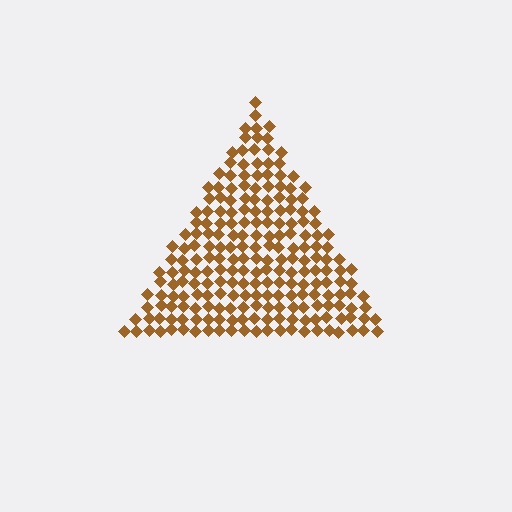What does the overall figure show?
The overall figure shows a triangle.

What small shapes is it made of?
It is made of small diamonds.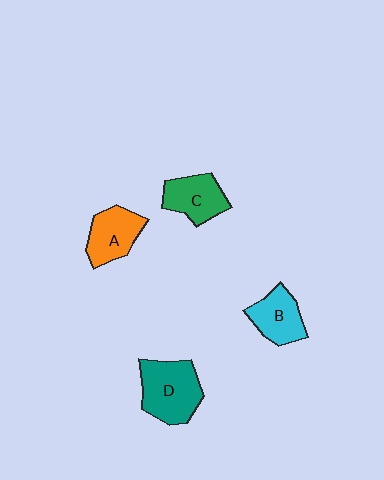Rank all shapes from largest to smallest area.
From largest to smallest: D (teal), A (orange), C (green), B (cyan).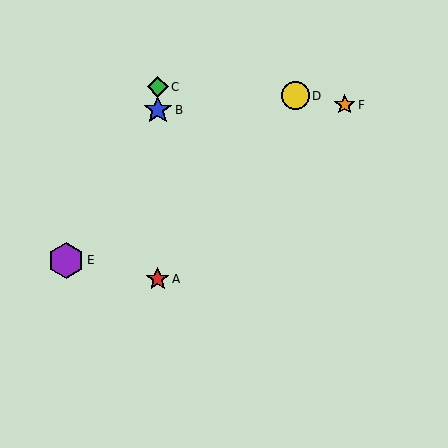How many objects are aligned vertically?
3 objects (A, B, C) are aligned vertically.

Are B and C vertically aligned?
Yes, both are at x≈158.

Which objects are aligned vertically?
Objects A, B, C are aligned vertically.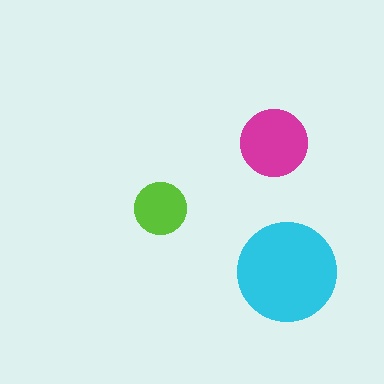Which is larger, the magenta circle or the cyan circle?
The cyan one.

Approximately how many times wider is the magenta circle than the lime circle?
About 1.5 times wider.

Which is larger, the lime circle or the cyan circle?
The cyan one.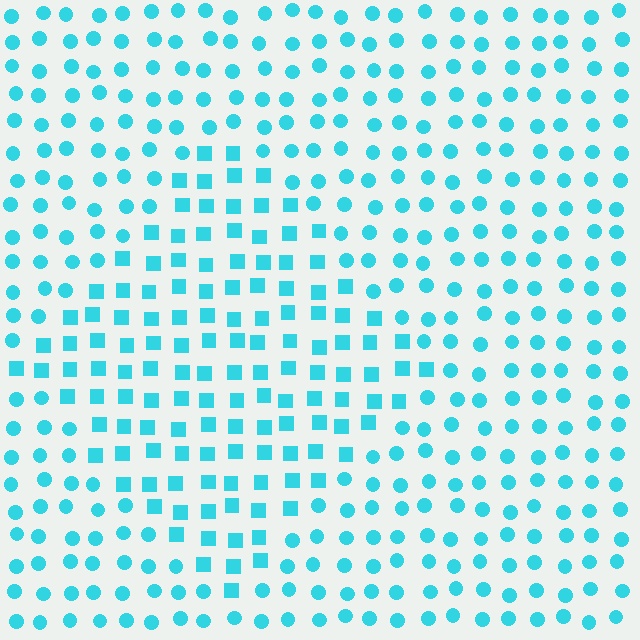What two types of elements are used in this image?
The image uses squares inside the diamond region and circles outside it.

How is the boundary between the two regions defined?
The boundary is defined by a change in element shape: squares inside vs. circles outside. All elements share the same color and spacing.